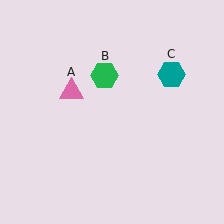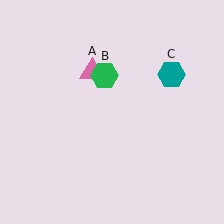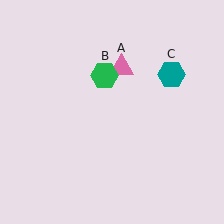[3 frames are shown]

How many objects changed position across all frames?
1 object changed position: pink triangle (object A).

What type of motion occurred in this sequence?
The pink triangle (object A) rotated clockwise around the center of the scene.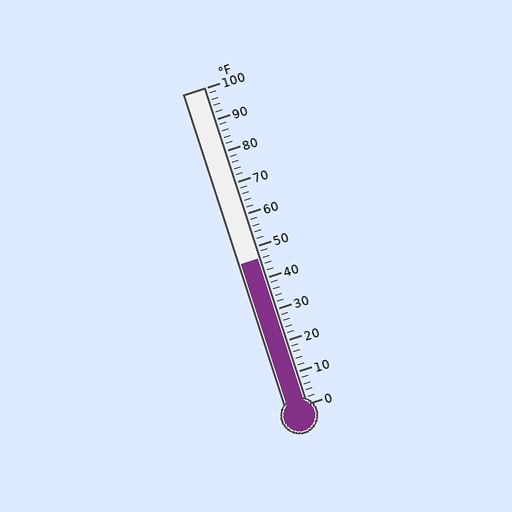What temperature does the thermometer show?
The thermometer shows approximately 46°F.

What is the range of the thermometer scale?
The thermometer scale ranges from 0°F to 100°F.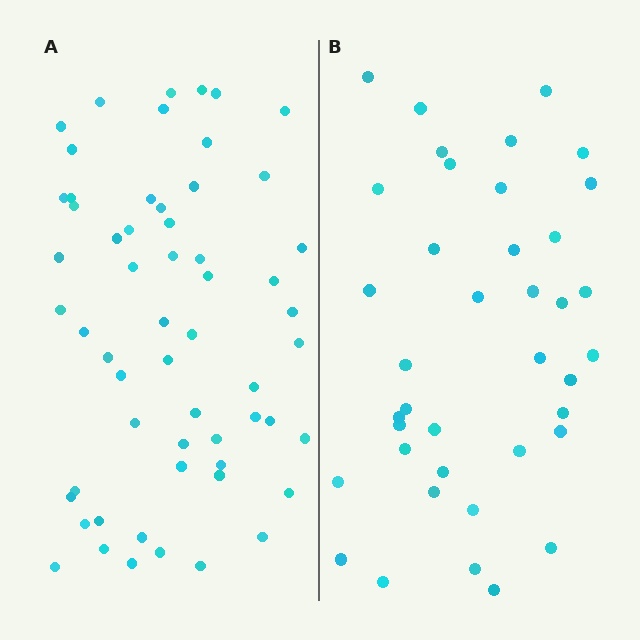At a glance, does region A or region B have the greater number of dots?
Region A (the left region) has more dots.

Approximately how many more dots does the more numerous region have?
Region A has approximately 20 more dots than region B.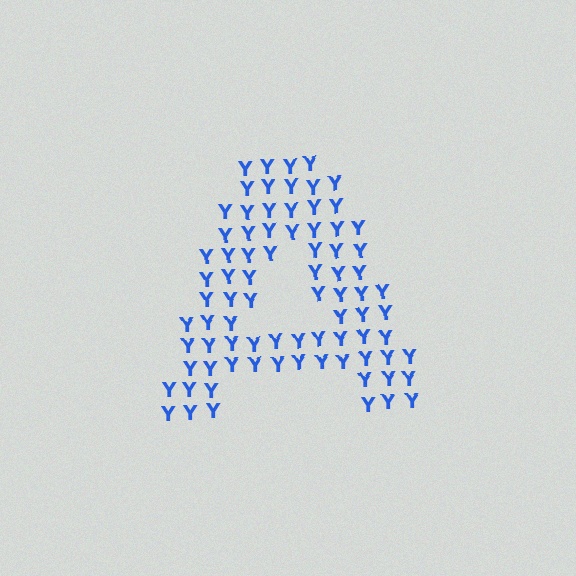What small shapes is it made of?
It is made of small letter Y's.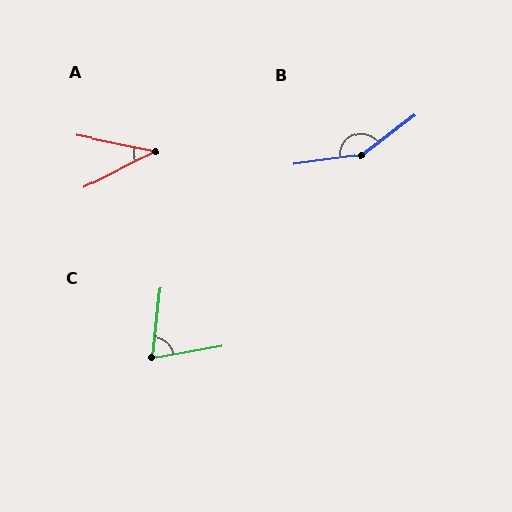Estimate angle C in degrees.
Approximately 74 degrees.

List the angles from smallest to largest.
A (39°), C (74°), B (151°).